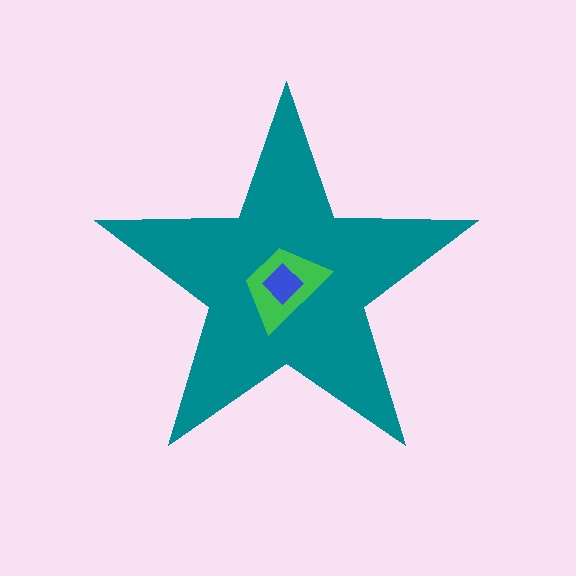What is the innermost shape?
The blue diamond.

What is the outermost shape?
The teal star.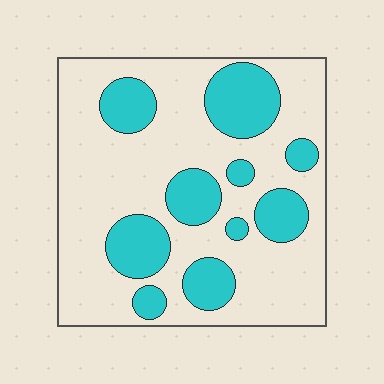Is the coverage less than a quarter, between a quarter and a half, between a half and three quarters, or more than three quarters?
Between a quarter and a half.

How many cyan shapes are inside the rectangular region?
10.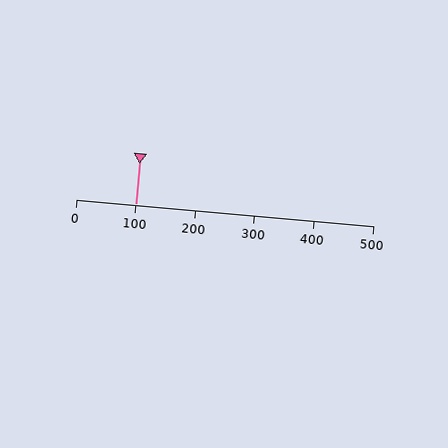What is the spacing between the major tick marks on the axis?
The major ticks are spaced 100 apart.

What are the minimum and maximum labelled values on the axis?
The axis runs from 0 to 500.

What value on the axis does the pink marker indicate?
The marker indicates approximately 100.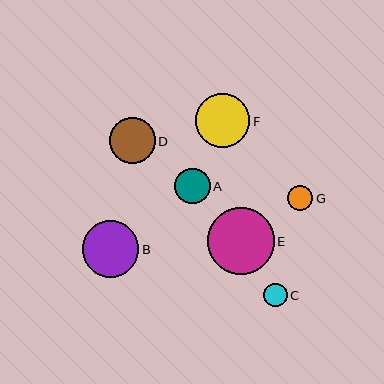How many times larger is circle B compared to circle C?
Circle B is approximately 2.4 times the size of circle C.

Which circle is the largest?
Circle E is the largest with a size of approximately 67 pixels.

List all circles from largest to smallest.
From largest to smallest: E, B, F, D, A, G, C.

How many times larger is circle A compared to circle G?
Circle A is approximately 1.4 times the size of circle G.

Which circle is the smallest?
Circle C is the smallest with a size of approximately 24 pixels.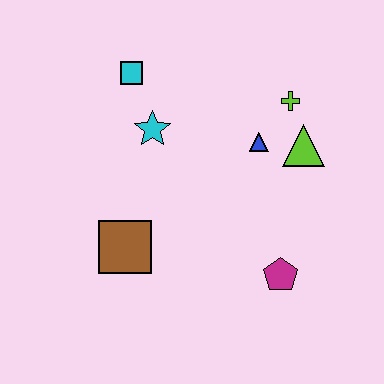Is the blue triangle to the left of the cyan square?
No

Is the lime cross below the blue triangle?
No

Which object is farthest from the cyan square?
The magenta pentagon is farthest from the cyan square.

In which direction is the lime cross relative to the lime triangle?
The lime cross is above the lime triangle.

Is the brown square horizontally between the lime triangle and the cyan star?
No